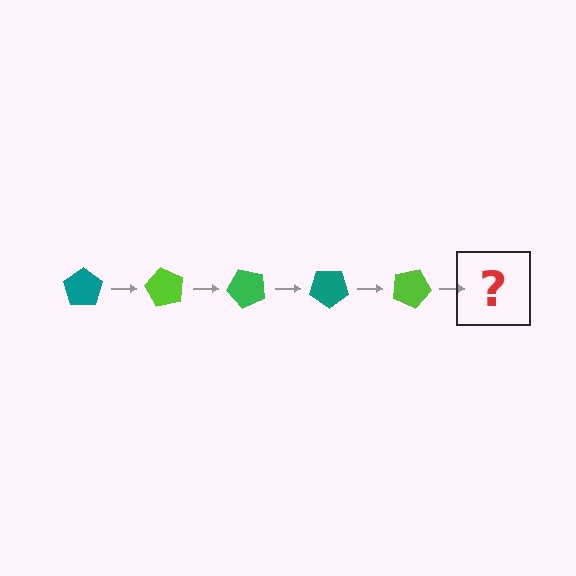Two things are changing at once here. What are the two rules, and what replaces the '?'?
The two rules are that it rotates 60 degrees each step and the color cycles through teal, lime, and green. The '?' should be a green pentagon, rotated 300 degrees from the start.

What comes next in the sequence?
The next element should be a green pentagon, rotated 300 degrees from the start.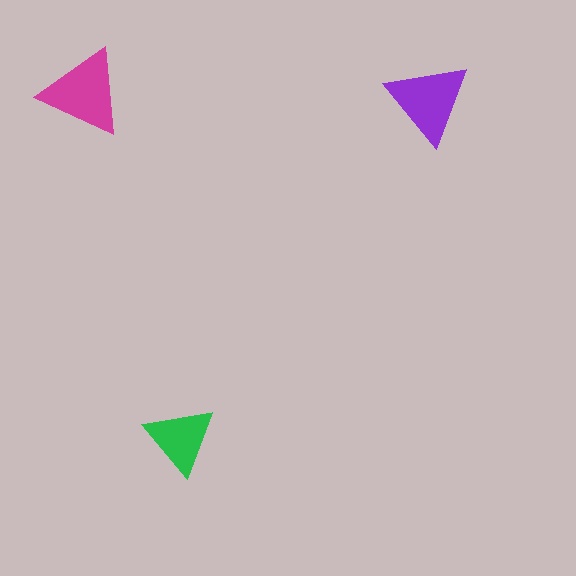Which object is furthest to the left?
The magenta triangle is leftmost.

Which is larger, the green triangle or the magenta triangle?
The magenta one.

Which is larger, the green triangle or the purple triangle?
The purple one.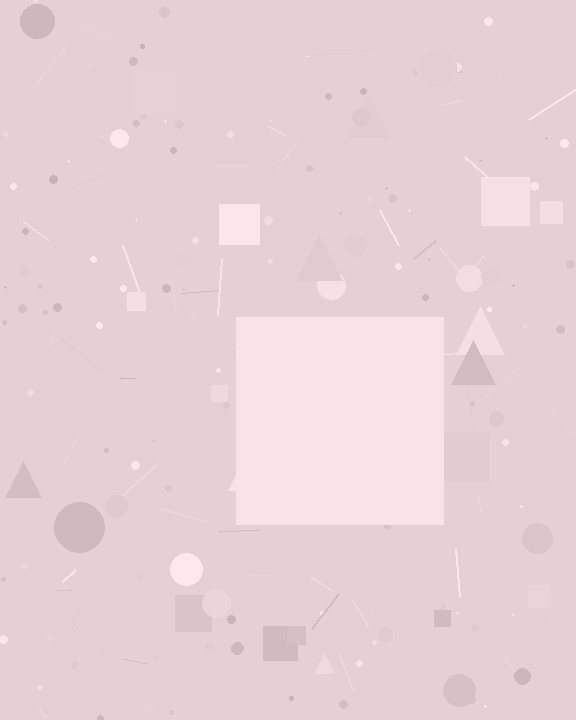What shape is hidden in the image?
A square is hidden in the image.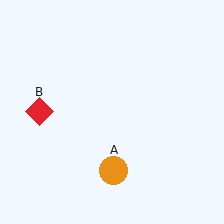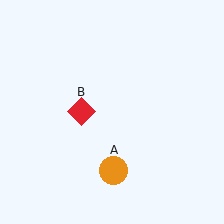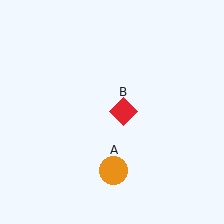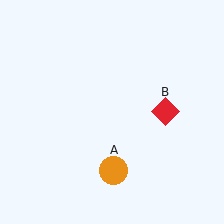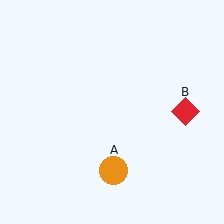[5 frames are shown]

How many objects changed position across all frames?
1 object changed position: red diamond (object B).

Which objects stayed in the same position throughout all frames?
Orange circle (object A) remained stationary.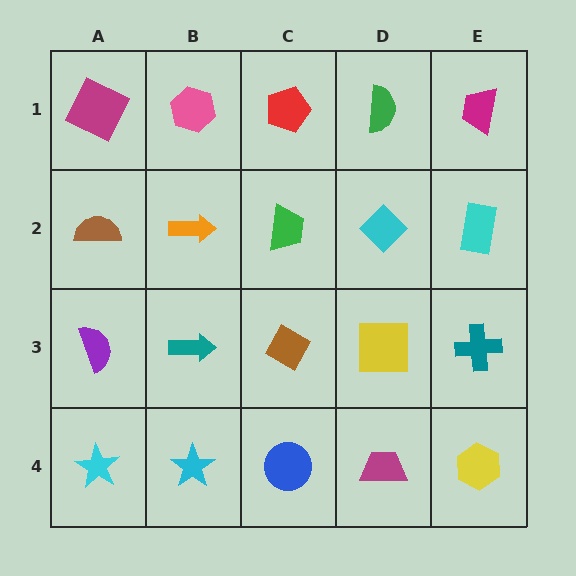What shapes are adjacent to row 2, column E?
A magenta trapezoid (row 1, column E), a teal cross (row 3, column E), a cyan diamond (row 2, column D).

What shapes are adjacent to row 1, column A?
A brown semicircle (row 2, column A), a pink hexagon (row 1, column B).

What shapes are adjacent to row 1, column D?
A cyan diamond (row 2, column D), a red pentagon (row 1, column C), a magenta trapezoid (row 1, column E).